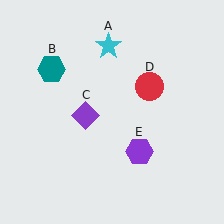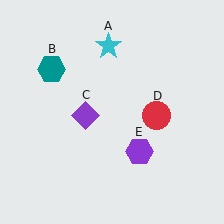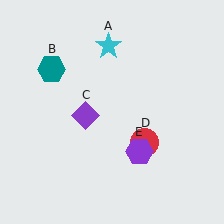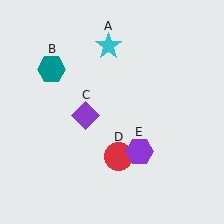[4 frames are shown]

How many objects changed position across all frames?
1 object changed position: red circle (object D).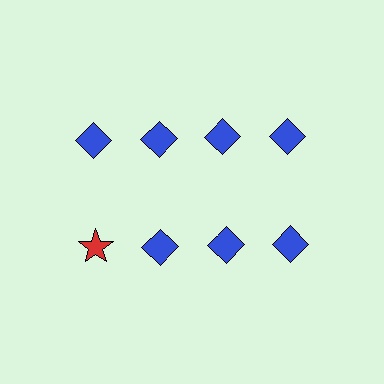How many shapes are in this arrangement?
There are 8 shapes arranged in a grid pattern.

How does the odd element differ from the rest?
It differs in both color (red instead of blue) and shape (star instead of diamond).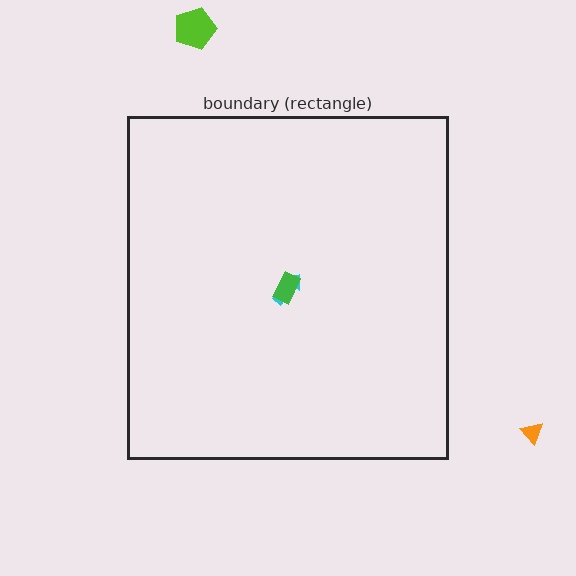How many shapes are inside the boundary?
2 inside, 2 outside.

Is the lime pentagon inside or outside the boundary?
Outside.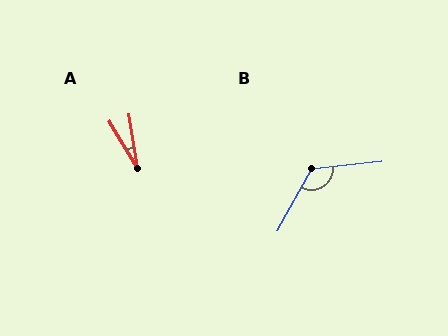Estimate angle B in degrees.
Approximately 124 degrees.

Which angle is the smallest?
A, at approximately 21 degrees.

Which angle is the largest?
B, at approximately 124 degrees.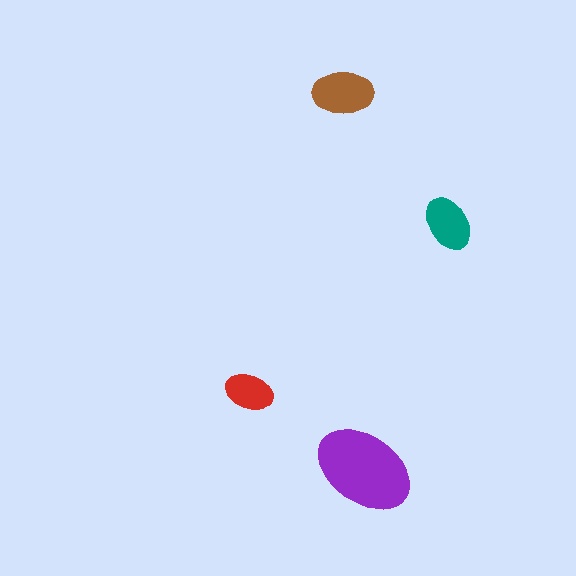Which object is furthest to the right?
The teal ellipse is rightmost.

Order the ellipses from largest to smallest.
the purple one, the brown one, the teal one, the red one.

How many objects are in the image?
There are 4 objects in the image.